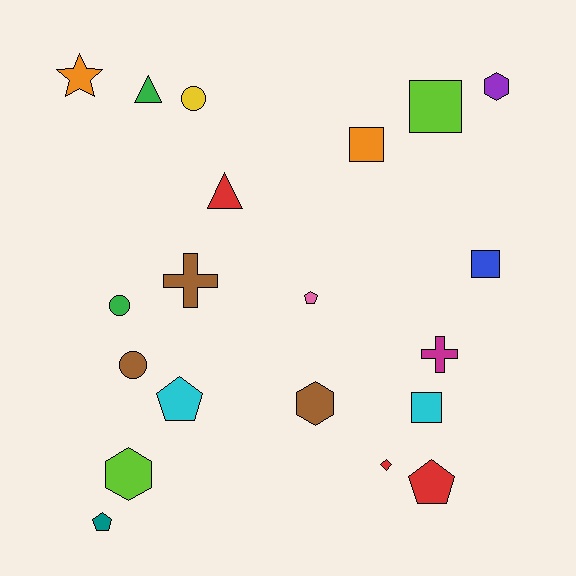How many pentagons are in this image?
There are 4 pentagons.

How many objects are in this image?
There are 20 objects.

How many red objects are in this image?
There are 3 red objects.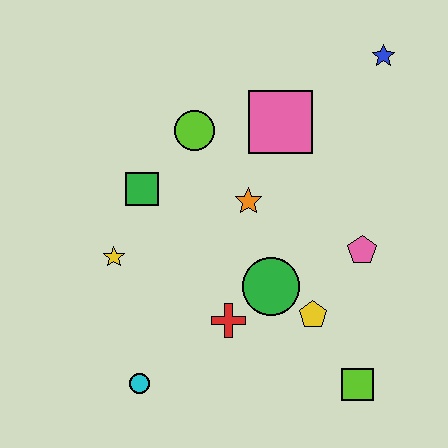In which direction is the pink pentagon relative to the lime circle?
The pink pentagon is to the right of the lime circle.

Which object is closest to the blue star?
The pink square is closest to the blue star.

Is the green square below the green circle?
No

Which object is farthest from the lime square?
The blue star is farthest from the lime square.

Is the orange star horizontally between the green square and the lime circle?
No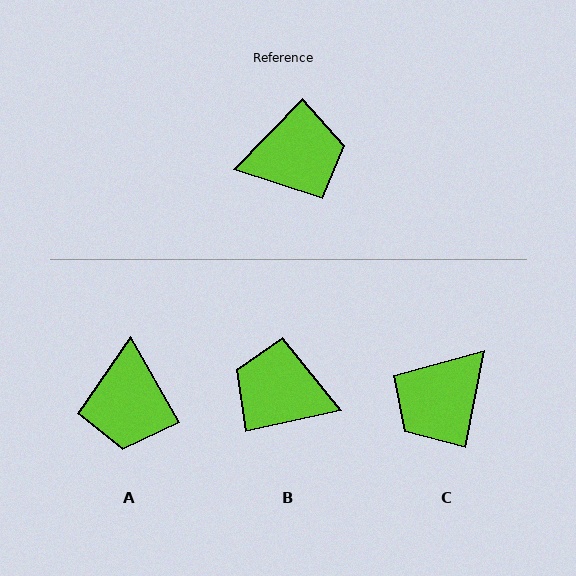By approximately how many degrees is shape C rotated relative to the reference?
Approximately 147 degrees clockwise.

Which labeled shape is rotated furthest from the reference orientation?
B, about 147 degrees away.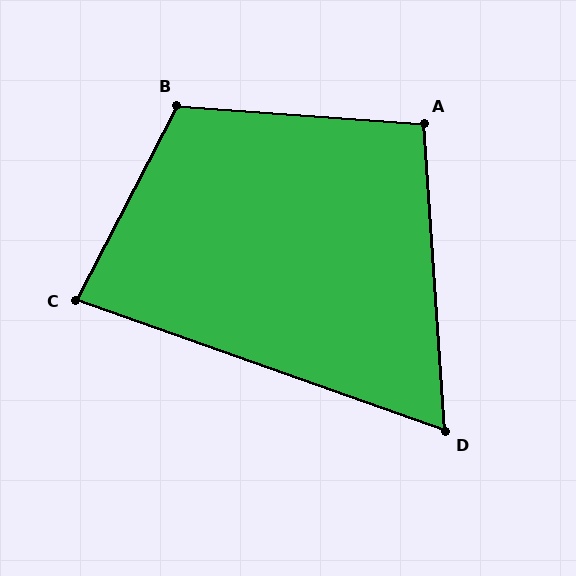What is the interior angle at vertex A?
Approximately 98 degrees (obtuse).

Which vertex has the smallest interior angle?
D, at approximately 67 degrees.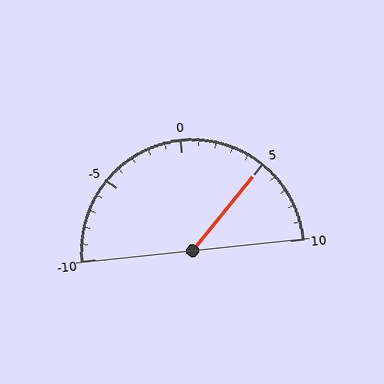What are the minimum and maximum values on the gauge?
The gauge ranges from -10 to 10.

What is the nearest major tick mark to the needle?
The nearest major tick mark is 5.